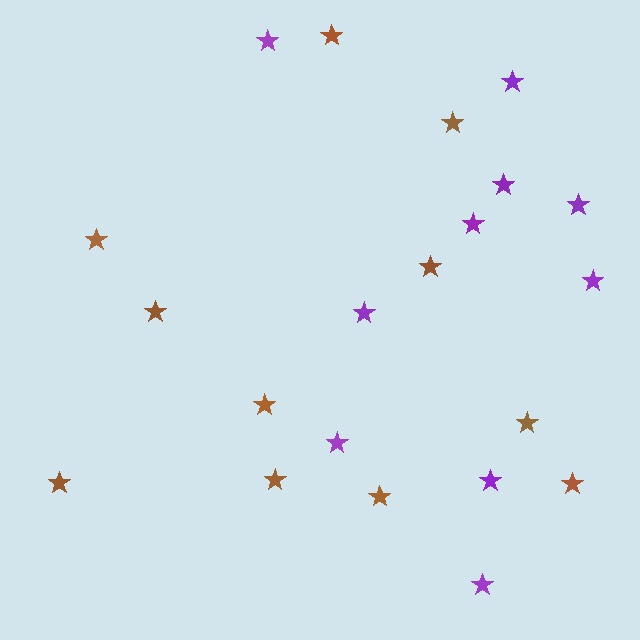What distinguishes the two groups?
There are 2 groups: one group of brown stars (11) and one group of purple stars (10).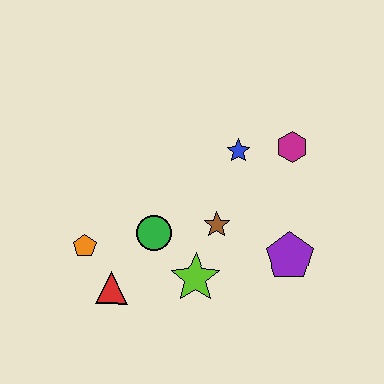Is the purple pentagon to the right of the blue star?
Yes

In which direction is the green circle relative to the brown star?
The green circle is to the left of the brown star.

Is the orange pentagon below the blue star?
Yes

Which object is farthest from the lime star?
The magenta hexagon is farthest from the lime star.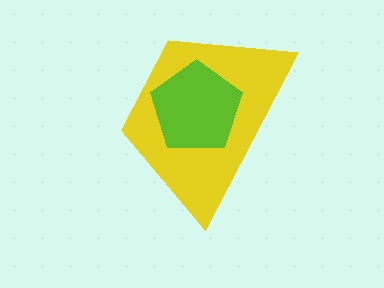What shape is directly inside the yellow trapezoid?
The lime pentagon.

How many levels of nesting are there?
2.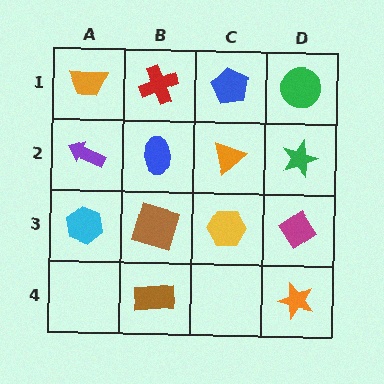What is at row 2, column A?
A purple arrow.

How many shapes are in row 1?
4 shapes.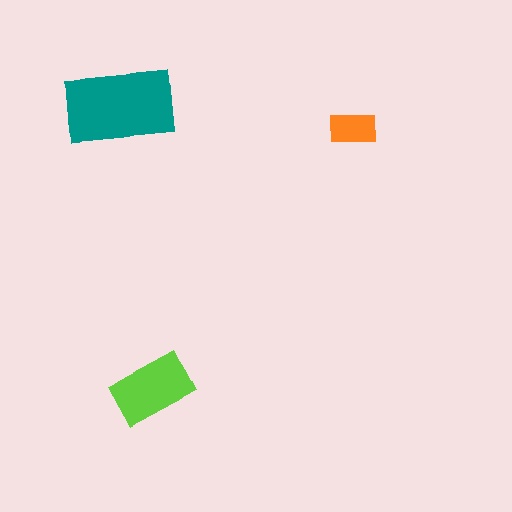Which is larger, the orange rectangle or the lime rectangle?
The lime one.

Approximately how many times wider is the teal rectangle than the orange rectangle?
About 2.5 times wider.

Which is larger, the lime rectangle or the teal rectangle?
The teal one.